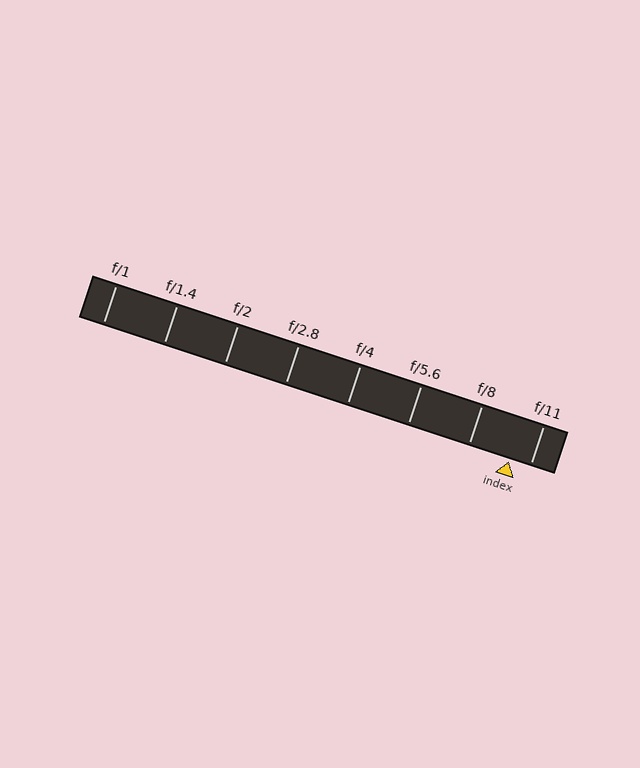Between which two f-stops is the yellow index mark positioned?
The index mark is between f/8 and f/11.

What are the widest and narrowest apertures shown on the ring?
The widest aperture shown is f/1 and the narrowest is f/11.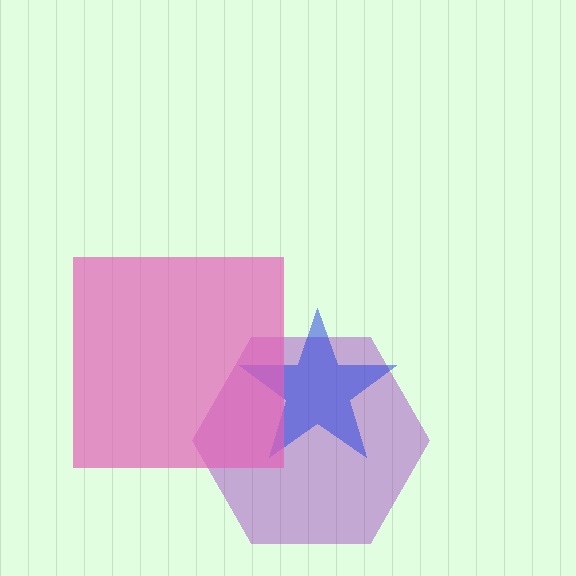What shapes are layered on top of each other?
The layered shapes are: a purple hexagon, a blue star, a pink square.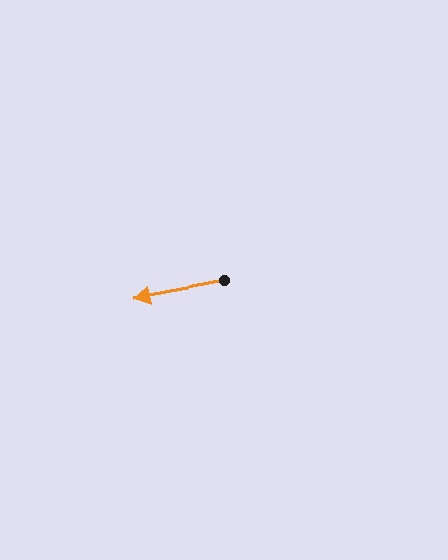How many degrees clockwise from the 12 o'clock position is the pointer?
Approximately 259 degrees.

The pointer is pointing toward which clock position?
Roughly 9 o'clock.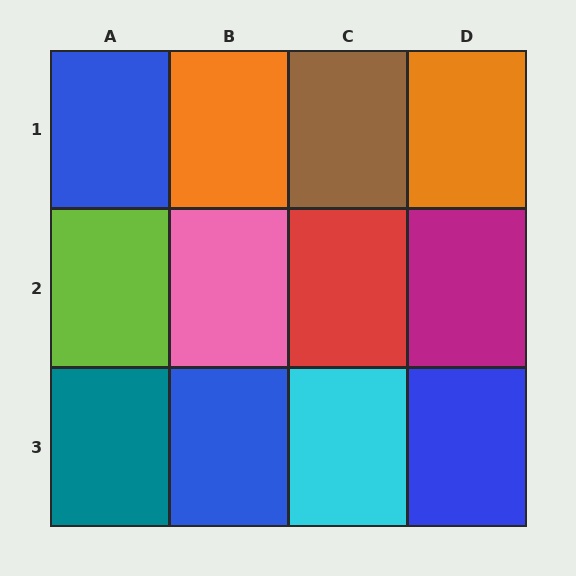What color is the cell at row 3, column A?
Teal.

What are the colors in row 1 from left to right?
Blue, orange, brown, orange.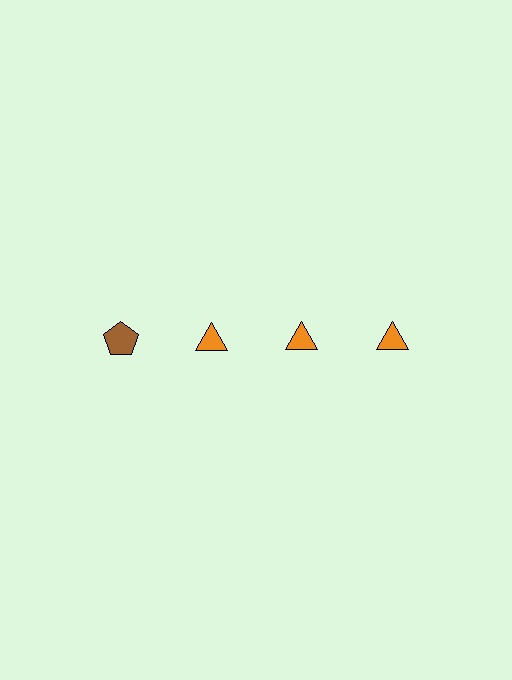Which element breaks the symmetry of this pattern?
The brown pentagon in the top row, leftmost column breaks the symmetry. All other shapes are orange triangles.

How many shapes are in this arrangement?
There are 4 shapes arranged in a grid pattern.